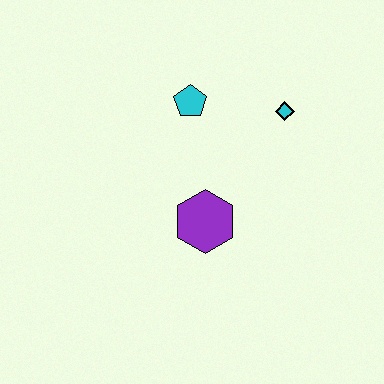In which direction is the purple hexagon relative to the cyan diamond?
The purple hexagon is below the cyan diamond.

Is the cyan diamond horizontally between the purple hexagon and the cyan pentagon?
No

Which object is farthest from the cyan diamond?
The purple hexagon is farthest from the cyan diamond.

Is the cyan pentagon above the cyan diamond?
Yes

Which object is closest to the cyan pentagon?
The cyan diamond is closest to the cyan pentagon.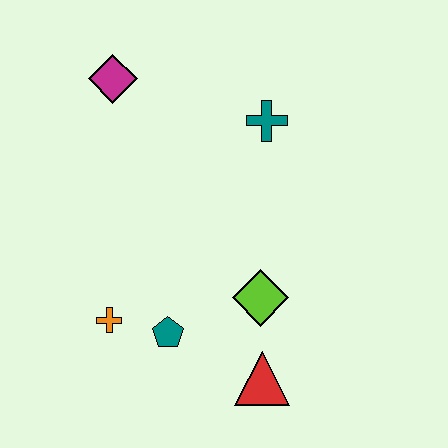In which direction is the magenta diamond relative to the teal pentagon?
The magenta diamond is above the teal pentagon.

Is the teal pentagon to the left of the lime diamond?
Yes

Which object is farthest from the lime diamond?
The magenta diamond is farthest from the lime diamond.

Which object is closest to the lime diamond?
The red triangle is closest to the lime diamond.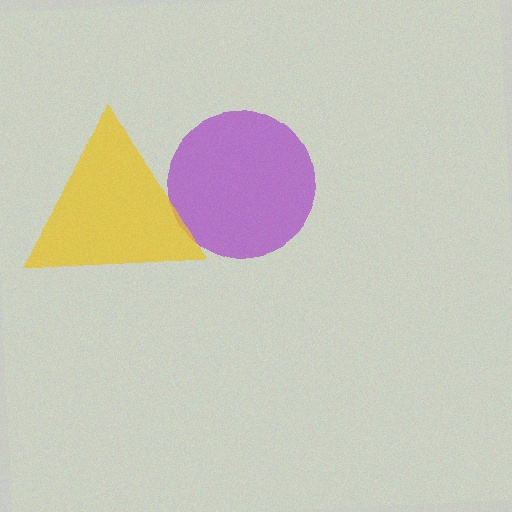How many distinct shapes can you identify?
There are 2 distinct shapes: a purple circle, a yellow triangle.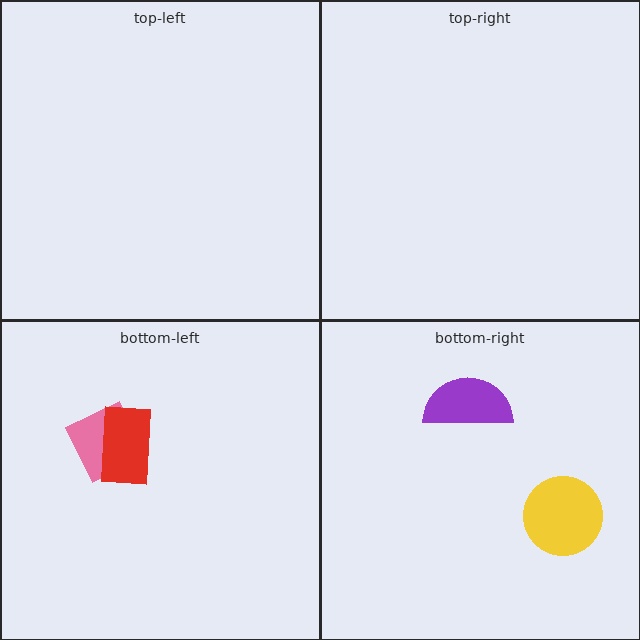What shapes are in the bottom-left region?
The pink diamond, the red rectangle.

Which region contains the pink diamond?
The bottom-left region.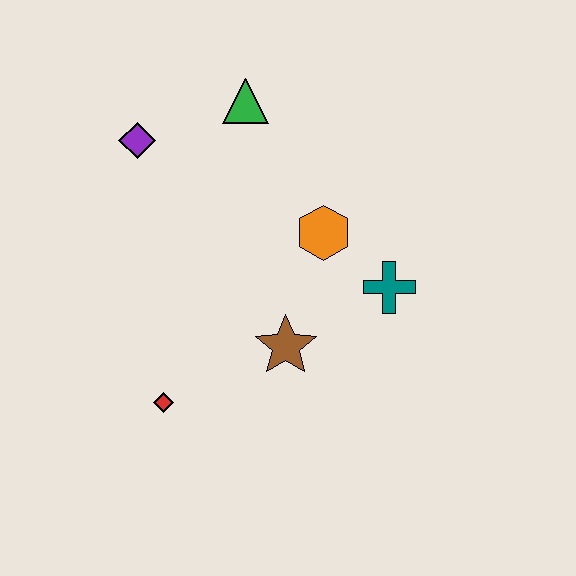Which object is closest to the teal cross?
The orange hexagon is closest to the teal cross.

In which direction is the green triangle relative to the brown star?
The green triangle is above the brown star.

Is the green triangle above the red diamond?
Yes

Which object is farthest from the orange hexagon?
The red diamond is farthest from the orange hexagon.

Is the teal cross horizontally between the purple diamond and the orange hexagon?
No